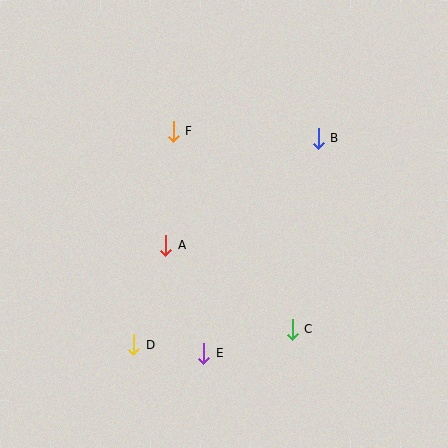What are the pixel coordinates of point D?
Point D is at (134, 345).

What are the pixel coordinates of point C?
Point C is at (292, 329).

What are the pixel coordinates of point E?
Point E is at (204, 353).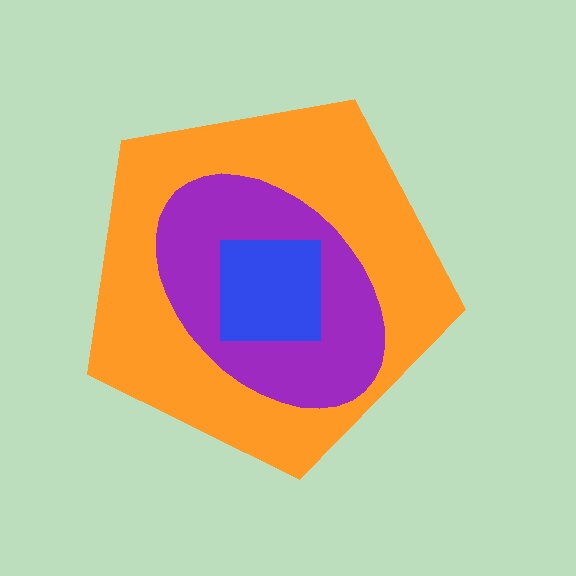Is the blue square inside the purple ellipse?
Yes.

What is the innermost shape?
The blue square.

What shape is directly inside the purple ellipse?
The blue square.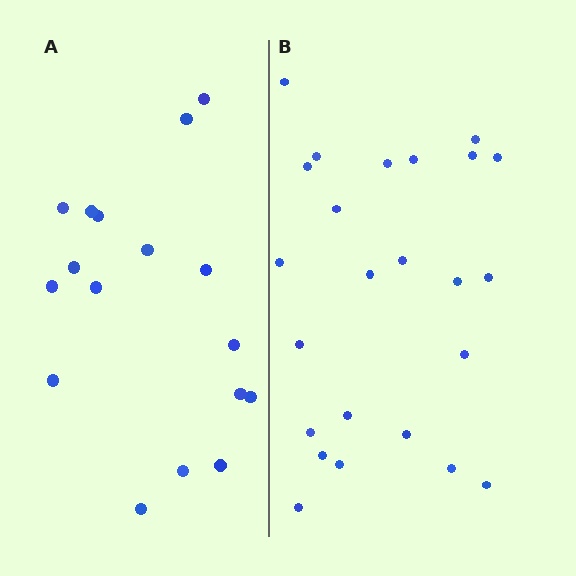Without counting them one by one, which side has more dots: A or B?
Region B (the right region) has more dots.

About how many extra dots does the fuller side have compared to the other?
Region B has roughly 8 or so more dots than region A.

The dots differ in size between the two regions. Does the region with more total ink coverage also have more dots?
No. Region A has more total ink coverage because its dots are larger, but region B actually contains more individual dots. Total area can be misleading — the number of items is what matters here.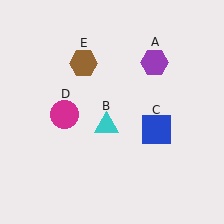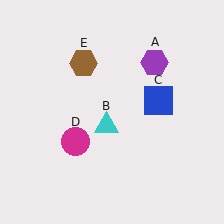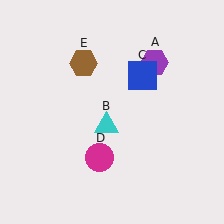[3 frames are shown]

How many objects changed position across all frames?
2 objects changed position: blue square (object C), magenta circle (object D).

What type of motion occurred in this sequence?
The blue square (object C), magenta circle (object D) rotated counterclockwise around the center of the scene.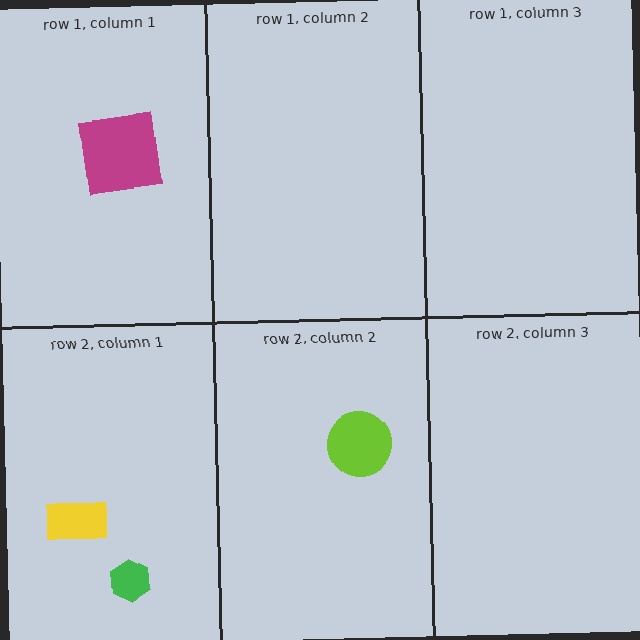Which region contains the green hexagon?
The row 2, column 1 region.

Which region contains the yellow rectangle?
The row 2, column 1 region.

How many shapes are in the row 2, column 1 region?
2.